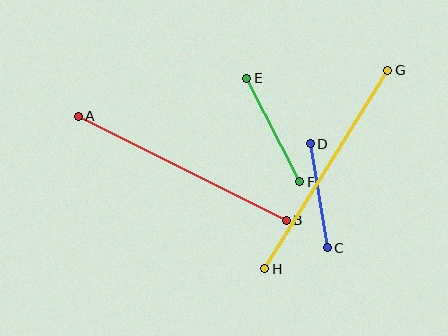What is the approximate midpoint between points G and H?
The midpoint is at approximately (326, 170) pixels.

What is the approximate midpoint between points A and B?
The midpoint is at approximately (182, 168) pixels.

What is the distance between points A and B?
The distance is approximately 233 pixels.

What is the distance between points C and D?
The distance is approximately 105 pixels.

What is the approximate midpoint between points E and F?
The midpoint is at approximately (273, 130) pixels.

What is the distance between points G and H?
The distance is approximately 233 pixels.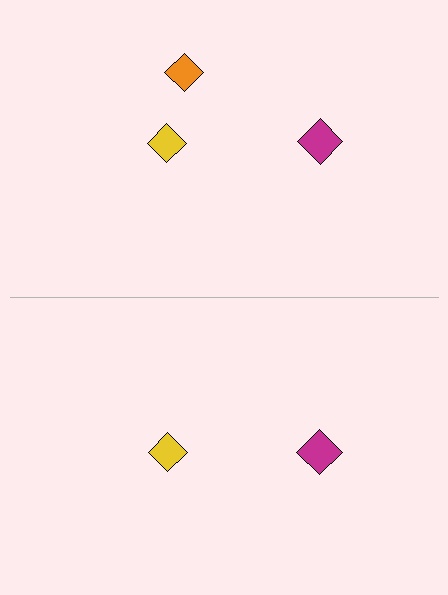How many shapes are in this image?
There are 5 shapes in this image.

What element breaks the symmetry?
A orange diamond is missing from the bottom side.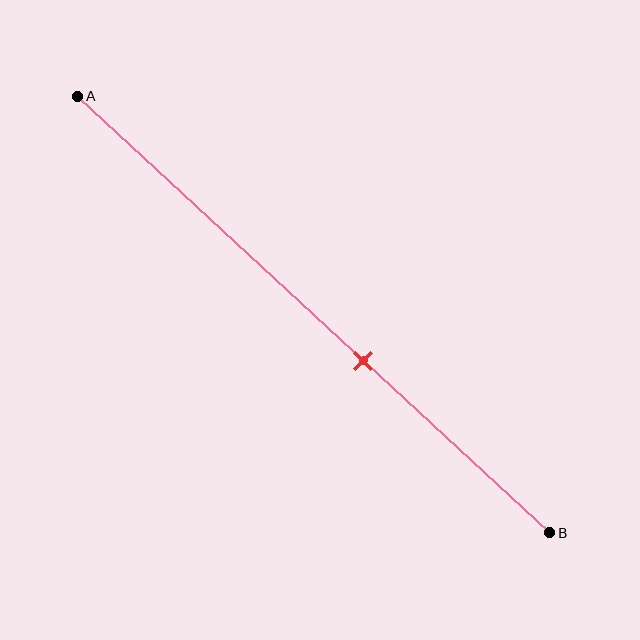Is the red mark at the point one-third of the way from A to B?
No, the mark is at about 60% from A, not at the 33% one-third point.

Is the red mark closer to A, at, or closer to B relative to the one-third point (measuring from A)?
The red mark is closer to point B than the one-third point of segment AB.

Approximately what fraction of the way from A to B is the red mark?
The red mark is approximately 60% of the way from A to B.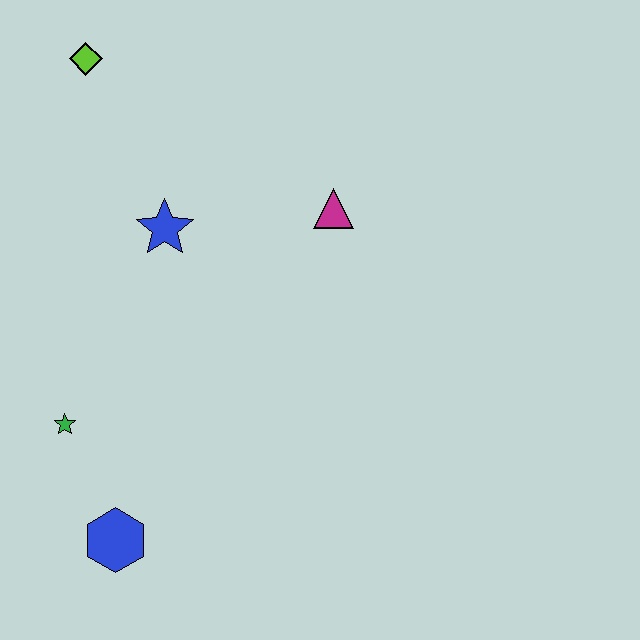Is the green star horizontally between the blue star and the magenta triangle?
No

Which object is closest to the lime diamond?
The blue star is closest to the lime diamond.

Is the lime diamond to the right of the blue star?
No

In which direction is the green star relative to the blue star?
The green star is below the blue star.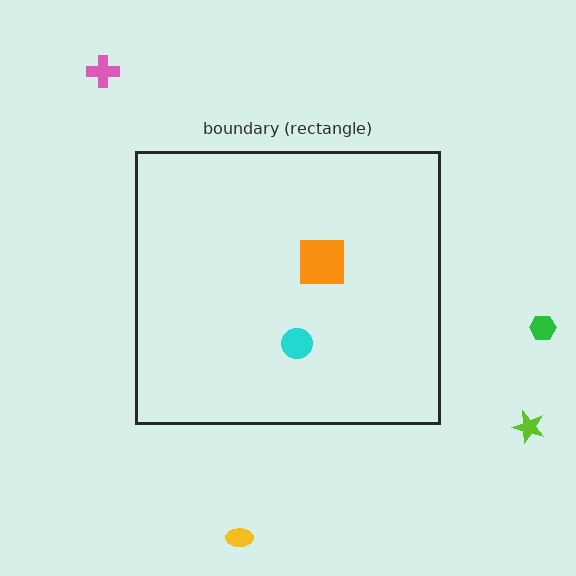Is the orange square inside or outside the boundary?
Inside.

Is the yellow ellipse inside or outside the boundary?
Outside.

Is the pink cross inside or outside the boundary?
Outside.